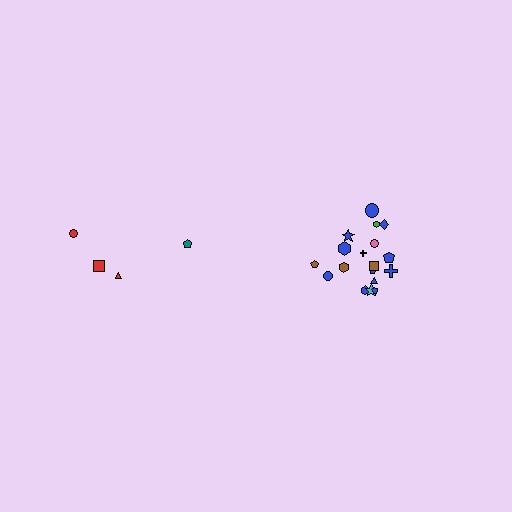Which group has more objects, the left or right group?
The right group.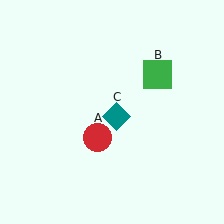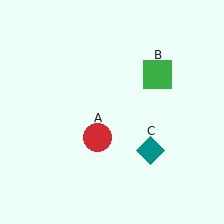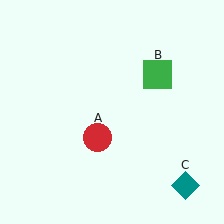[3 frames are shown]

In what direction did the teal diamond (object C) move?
The teal diamond (object C) moved down and to the right.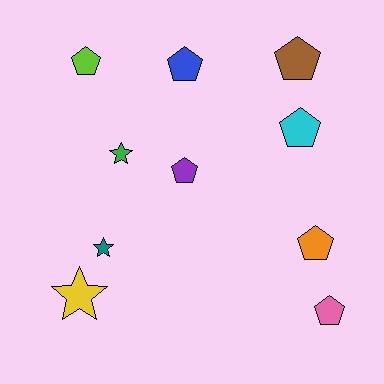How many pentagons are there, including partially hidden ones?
There are 7 pentagons.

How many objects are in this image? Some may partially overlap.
There are 10 objects.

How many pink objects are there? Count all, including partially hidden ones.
There is 1 pink object.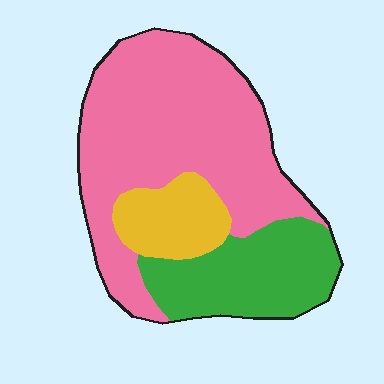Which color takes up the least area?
Yellow, at roughly 15%.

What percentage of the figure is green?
Green covers roughly 25% of the figure.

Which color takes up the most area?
Pink, at roughly 60%.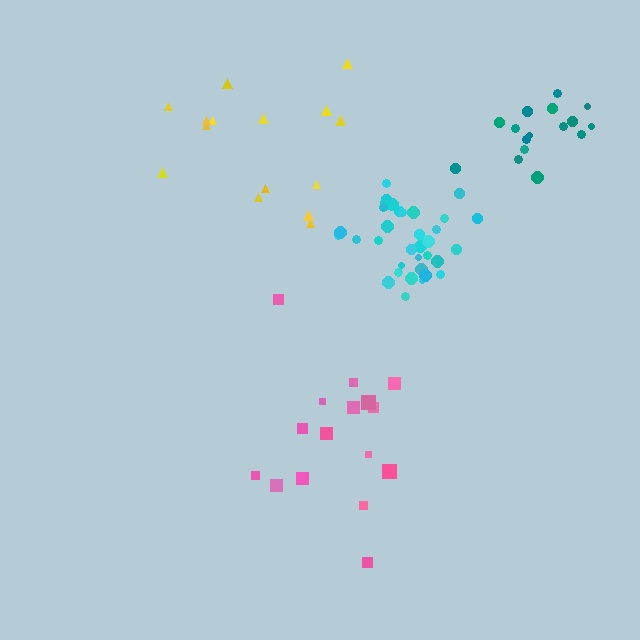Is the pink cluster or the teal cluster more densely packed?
Teal.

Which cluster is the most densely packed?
Cyan.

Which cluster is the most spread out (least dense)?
Yellow.